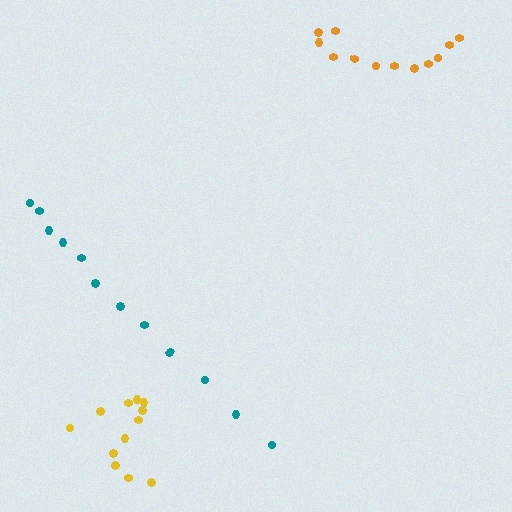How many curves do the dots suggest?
There are 3 distinct paths.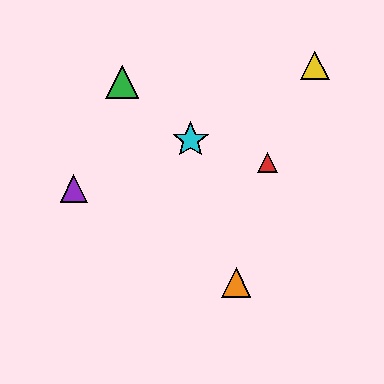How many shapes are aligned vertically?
2 shapes (the blue triangle, the orange triangle) are aligned vertically.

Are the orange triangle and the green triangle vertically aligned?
No, the orange triangle is at x≈236 and the green triangle is at x≈122.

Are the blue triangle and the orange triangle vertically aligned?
Yes, both are at x≈236.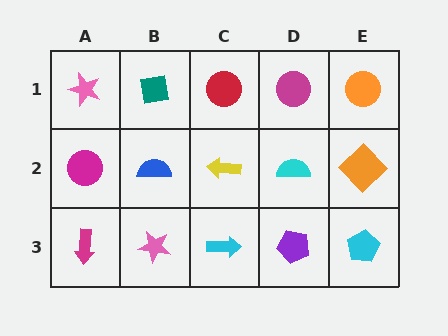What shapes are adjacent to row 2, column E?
An orange circle (row 1, column E), a cyan pentagon (row 3, column E), a cyan semicircle (row 2, column D).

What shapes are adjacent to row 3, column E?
An orange diamond (row 2, column E), a purple pentagon (row 3, column D).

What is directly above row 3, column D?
A cyan semicircle.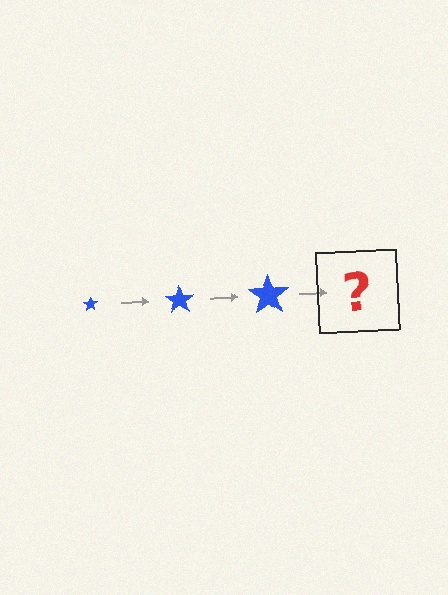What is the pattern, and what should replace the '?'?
The pattern is that the star gets progressively larger each step. The '?' should be a blue star, larger than the previous one.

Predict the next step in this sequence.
The next step is a blue star, larger than the previous one.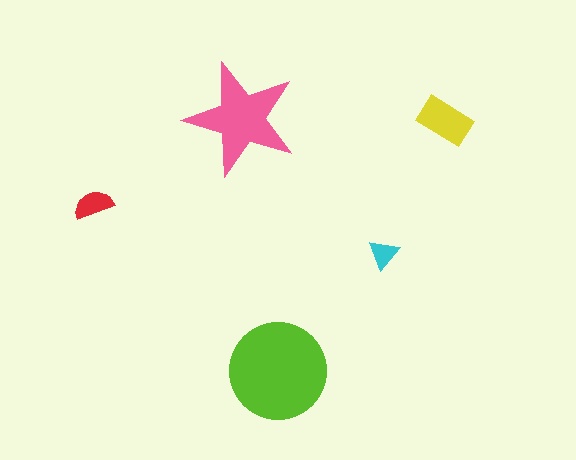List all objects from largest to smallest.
The lime circle, the pink star, the yellow rectangle, the red semicircle, the cyan triangle.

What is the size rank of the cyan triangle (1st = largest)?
5th.